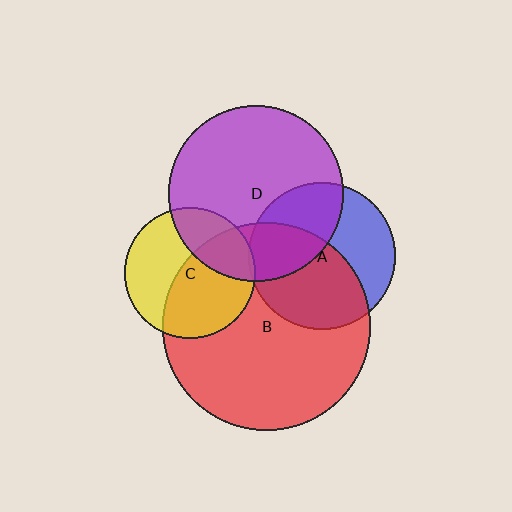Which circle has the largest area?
Circle B (red).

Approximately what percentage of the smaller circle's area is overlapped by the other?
Approximately 5%.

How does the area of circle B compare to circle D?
Approximately 1.4 times.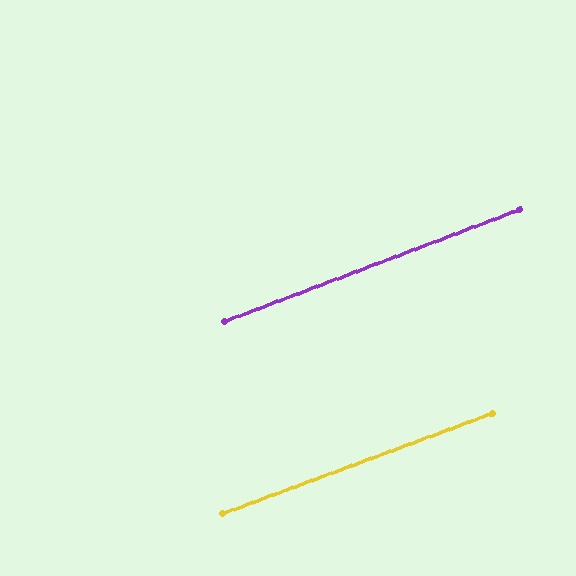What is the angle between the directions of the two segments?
Approximately 1 degree.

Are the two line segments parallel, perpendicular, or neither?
Parallel — their directions differ by only 0.6°.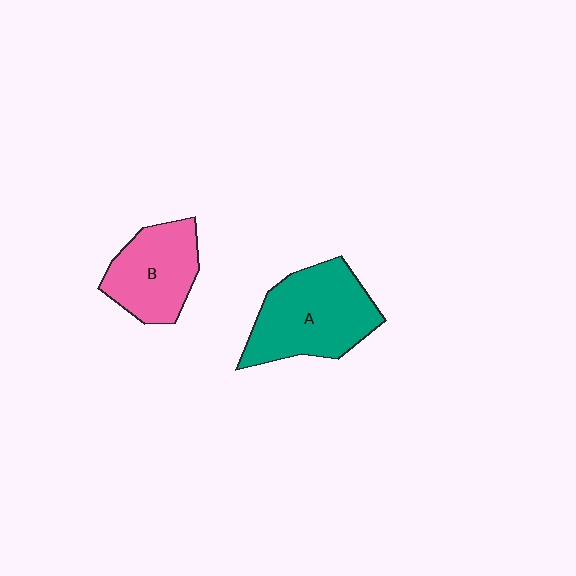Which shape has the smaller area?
Shape B (pink).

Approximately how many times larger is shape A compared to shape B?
Approximately 1.3 times.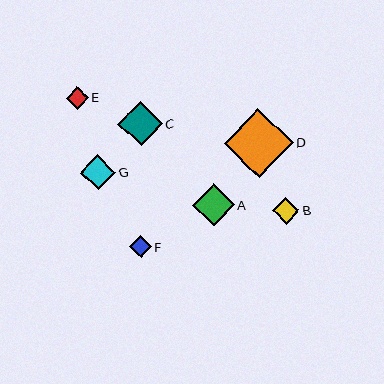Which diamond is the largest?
Diamond D is the largest with a size of approximately 69 pixels.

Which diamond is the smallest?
Diamond F is the smallest with a size of approximately 22 pixels.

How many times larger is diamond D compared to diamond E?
Diamond D is approximately 3.1 times the size of diamond E.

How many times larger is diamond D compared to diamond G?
Diamond D is approximately 2.0 times the size of diamond G.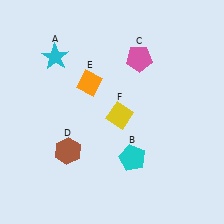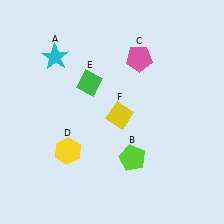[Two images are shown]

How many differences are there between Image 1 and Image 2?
There are 3 differences between the two images.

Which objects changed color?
B changed from cyan to lime. D changed from brown to yellow. E changed from orange to green.